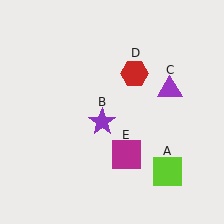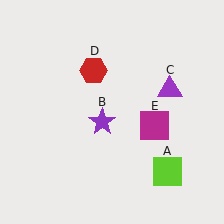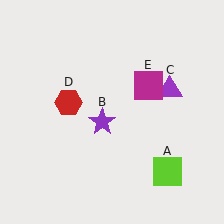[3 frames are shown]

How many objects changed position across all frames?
2 objects changed position: red hexagon (object D), magenta square (object E).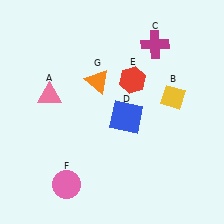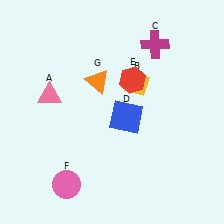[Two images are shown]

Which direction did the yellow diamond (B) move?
The yellow diamond (B) moved left.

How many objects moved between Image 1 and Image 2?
1 object moved between the two images.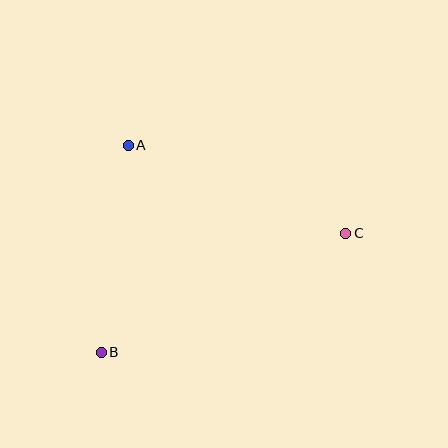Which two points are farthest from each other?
Points B and C are farthest from each other.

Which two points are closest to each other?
Points A and B are closest to each other.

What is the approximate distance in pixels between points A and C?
The distance between A and C is approximately 234 pixels.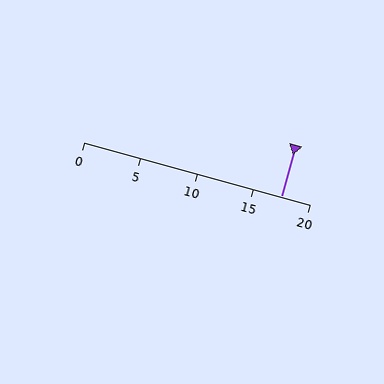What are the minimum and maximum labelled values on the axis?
The axis runs from 0 to 20.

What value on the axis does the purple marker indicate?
The marker indicates approximately 17.5.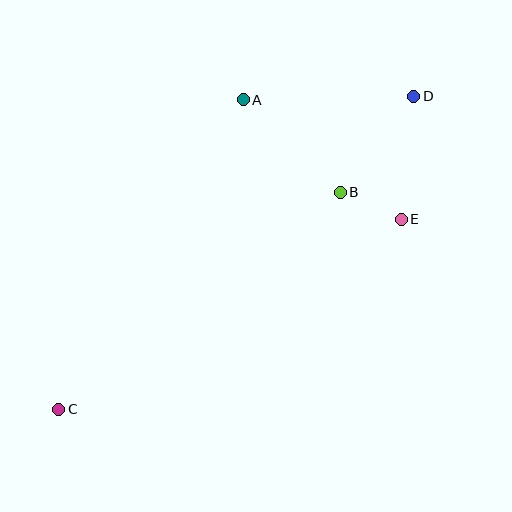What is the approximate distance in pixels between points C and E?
The distance between C and E is approximately 392 pixels.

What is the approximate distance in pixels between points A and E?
The distance between A and E is approximately 198 pixels.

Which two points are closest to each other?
Points B and E are closest to each other.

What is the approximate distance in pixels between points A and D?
The distance between A and D is approximately 170 pixels.